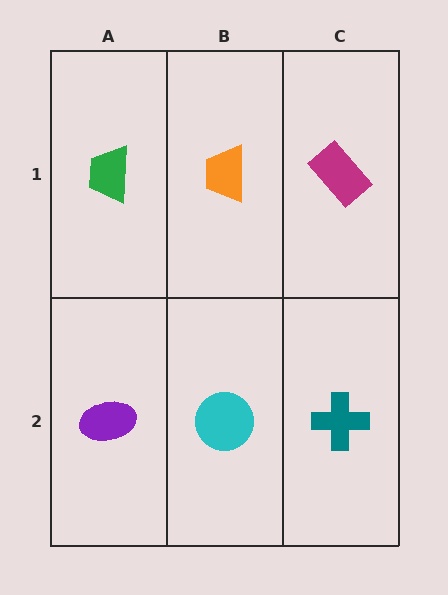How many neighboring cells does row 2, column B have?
3.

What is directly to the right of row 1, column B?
A magenta rectangle.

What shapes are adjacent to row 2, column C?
A magenta rectangle (row 1, column C), a cyan circle (row 2, column B).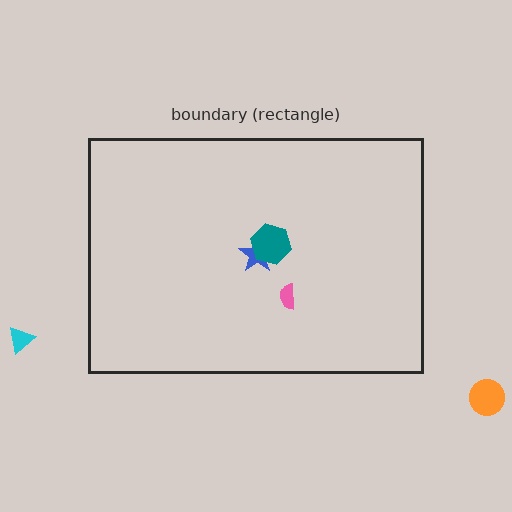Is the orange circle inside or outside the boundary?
Outside.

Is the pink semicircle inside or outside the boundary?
Inside.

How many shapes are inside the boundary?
3 inside, 2 outside.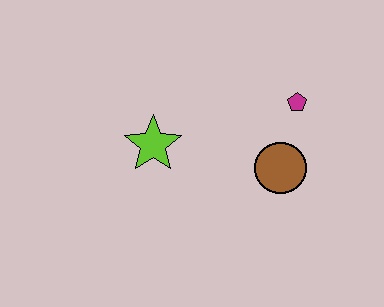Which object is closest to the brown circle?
The magenta pentagon is closest to the brown circle.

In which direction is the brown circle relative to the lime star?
The brown circle is to the right of the lime star.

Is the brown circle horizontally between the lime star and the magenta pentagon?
Yes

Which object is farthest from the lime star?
The magenta pentagon is farthest from the lime star.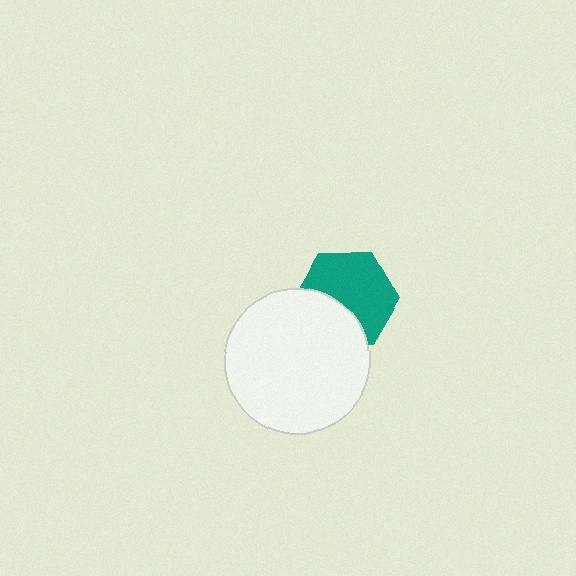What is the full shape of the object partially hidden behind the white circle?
The partially hidden object is a teal hexagon.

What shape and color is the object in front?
The object in front is a white circle.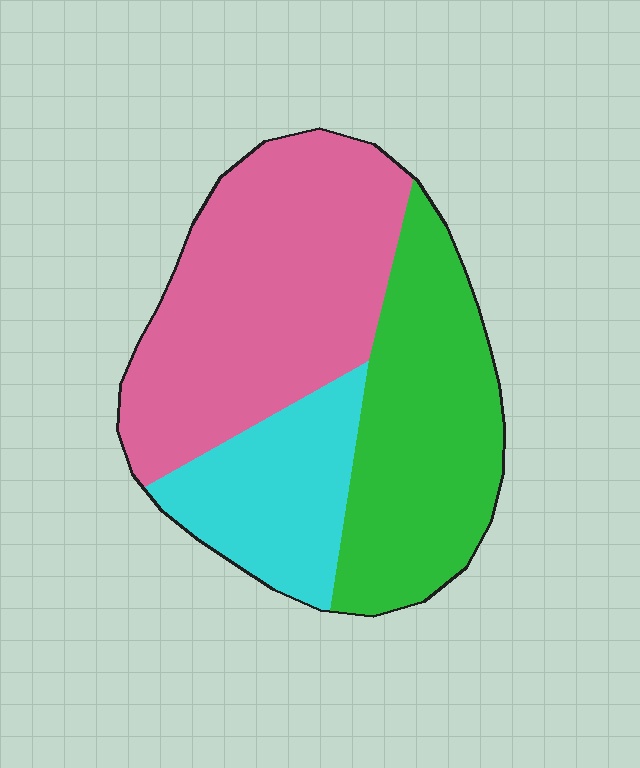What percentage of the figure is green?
Green covers around 35% of the figure.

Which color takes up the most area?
Pink, at roughly 45%.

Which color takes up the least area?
Cyan, at roughly 20%.